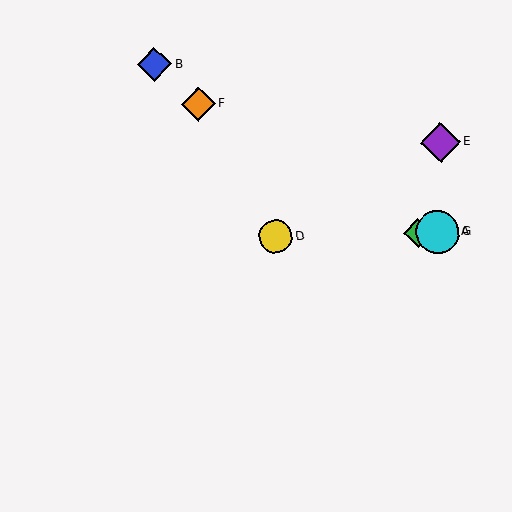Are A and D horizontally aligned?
Yes, both are at y≈232.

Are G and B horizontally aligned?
No, G is at y≈232 and B is at y≈64.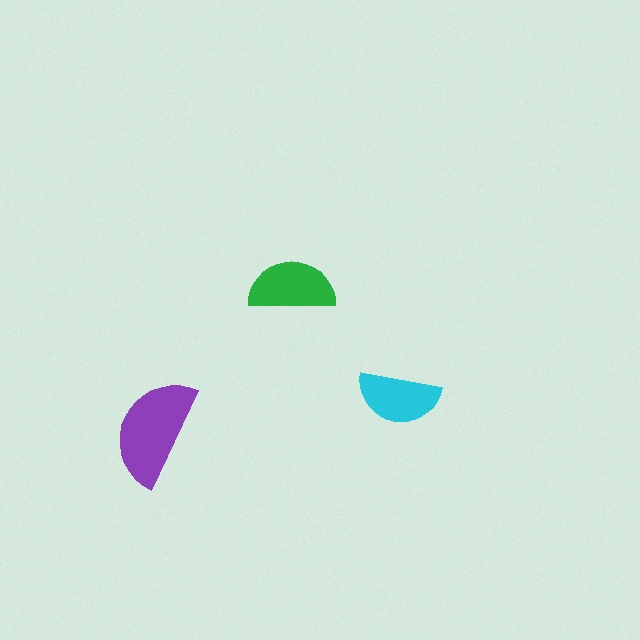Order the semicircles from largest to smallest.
the purple one, the green one, the cyan one.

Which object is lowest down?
The purple semicircle is bottommost.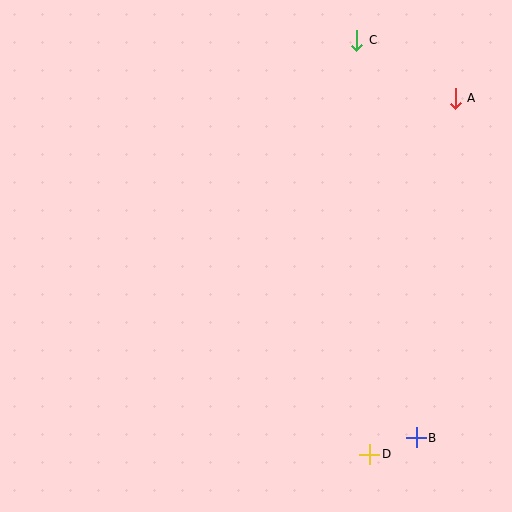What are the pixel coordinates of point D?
Point D is at (370, 454).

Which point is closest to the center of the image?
Point D at (370, 454) is closest to the center.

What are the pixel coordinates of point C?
Point C is at (357, 40).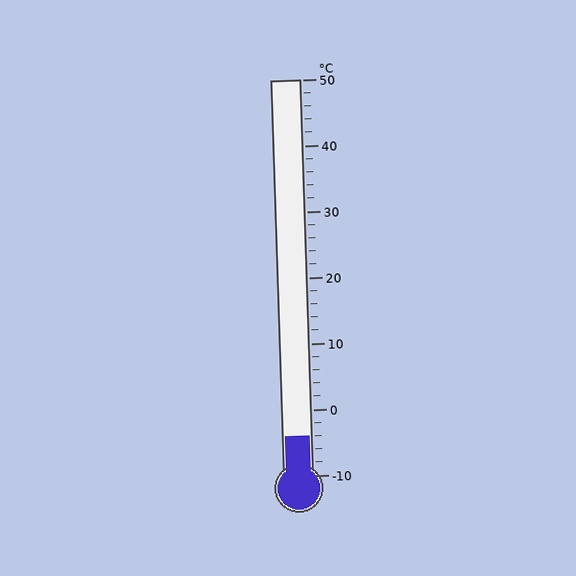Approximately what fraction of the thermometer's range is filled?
The thermometer is filled to approximately 10% of its range.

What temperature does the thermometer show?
The thermometer shows approximately -4°C.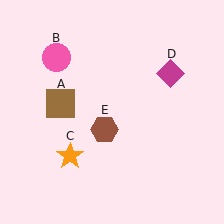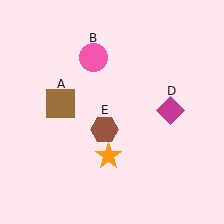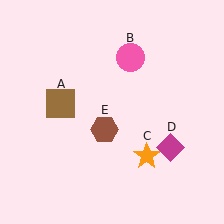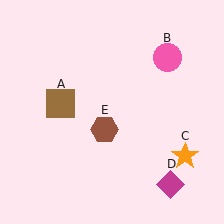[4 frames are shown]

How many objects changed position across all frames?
3 objects changed position: pink circle (object B), orange star (object C), magenta diamond (object D).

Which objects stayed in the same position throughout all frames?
Brown square (object A) and brown hexagon (object E) remained stationary.